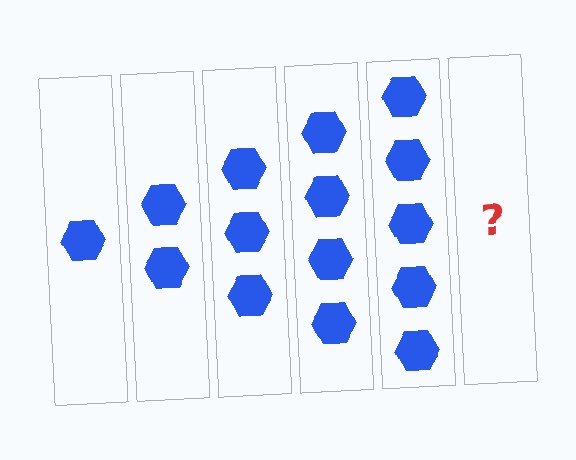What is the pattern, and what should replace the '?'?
The pattern is that each step adds one more hexagon. The '?' should be 6 hexagons.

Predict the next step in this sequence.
The next step is 6 hexagons.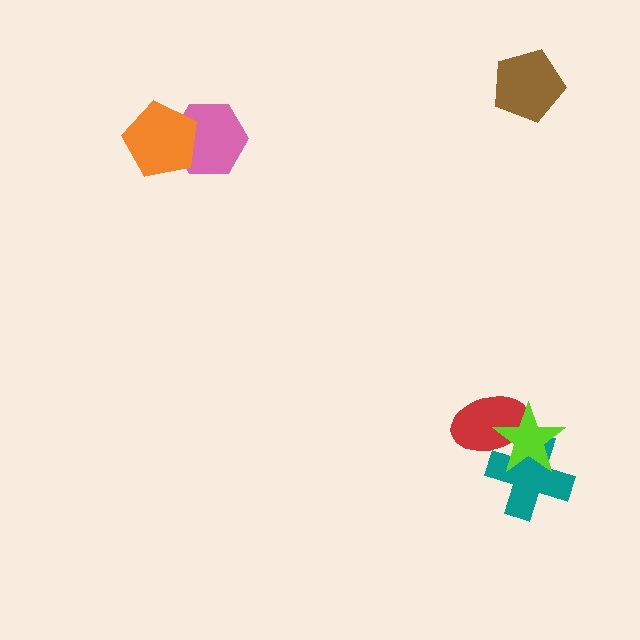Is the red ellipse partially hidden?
Yes, it is partially covered by another shape.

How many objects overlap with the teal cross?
2 objects overlap with the teal cross.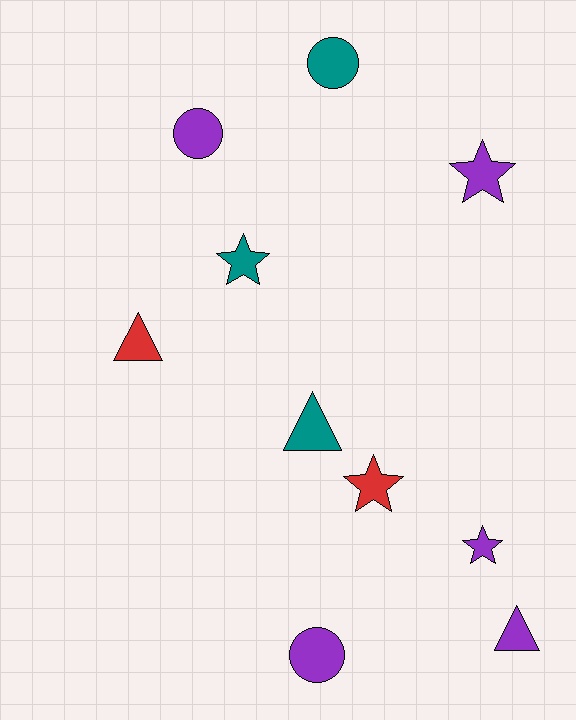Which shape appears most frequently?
Star, with 4 objects.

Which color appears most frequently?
Purple, with 5 objects.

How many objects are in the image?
There are 10 objects.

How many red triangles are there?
There is 1 red triangle.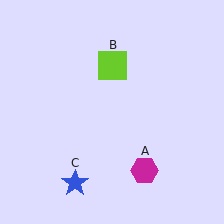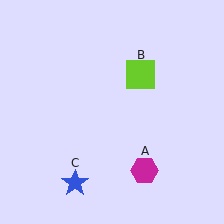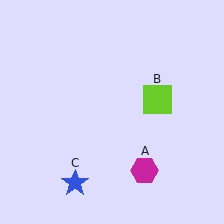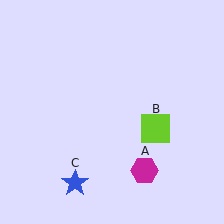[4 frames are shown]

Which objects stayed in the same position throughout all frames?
Magenta hexagon (object A) and blue star (object C) remained stationary.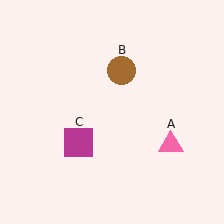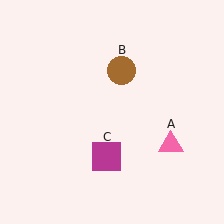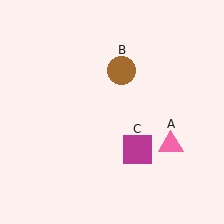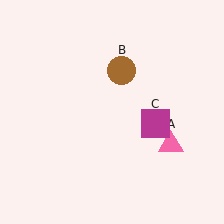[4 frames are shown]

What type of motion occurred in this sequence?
The magenta square (object C) rotated counterclockwise around the center of the scene.